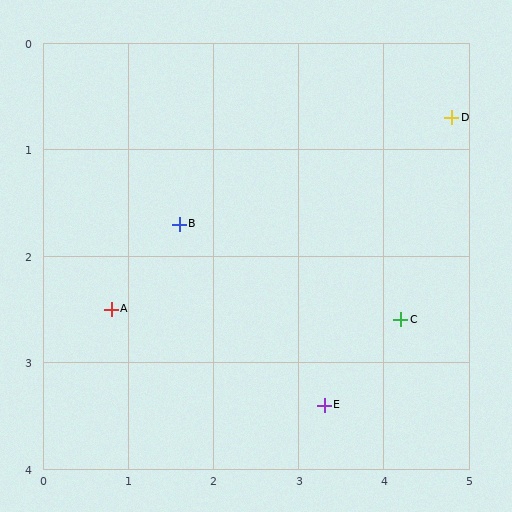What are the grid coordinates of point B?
Point B is at approximately (1.6, 1.7).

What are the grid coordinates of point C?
Point C is at approximately (4.2, 2.6).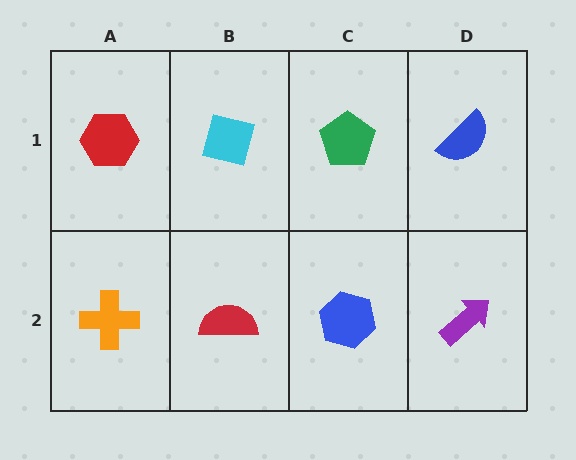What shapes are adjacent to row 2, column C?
A green pentagon (row 1, column C), a red semicircle (row 2, column B), a purple arrow (row 2, column D).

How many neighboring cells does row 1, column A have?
2.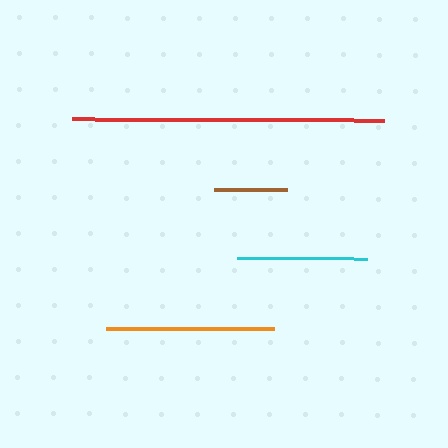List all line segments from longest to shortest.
From longest to shortest: red, orange, cyan, brown.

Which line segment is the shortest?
The brown line is the shortest at approximately 73 pixels.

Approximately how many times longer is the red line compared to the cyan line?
The red line is approximately 2.4 times the length of the cyan line.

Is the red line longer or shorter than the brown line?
The red line is longer than the brown line.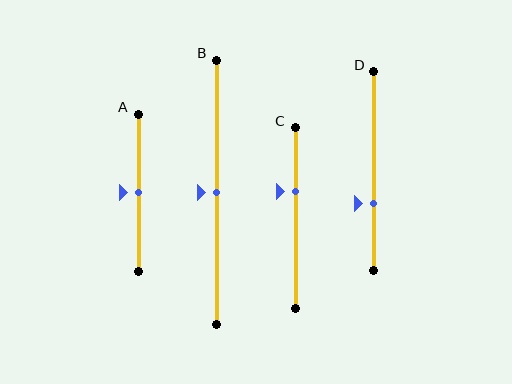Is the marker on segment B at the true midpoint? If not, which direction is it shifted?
Yes, the marker on segment B is at the true midpoint.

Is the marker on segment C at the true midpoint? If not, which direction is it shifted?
No, the marker on segment C is shifted upward by about 15% of the segment length.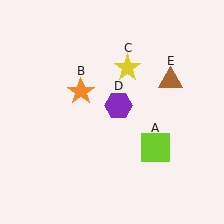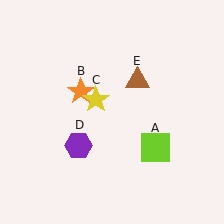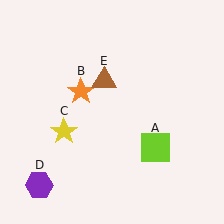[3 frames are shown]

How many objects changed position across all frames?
3 objects changed position: yellow star (object C), purple hexagon (object D), brown triangle (object E).